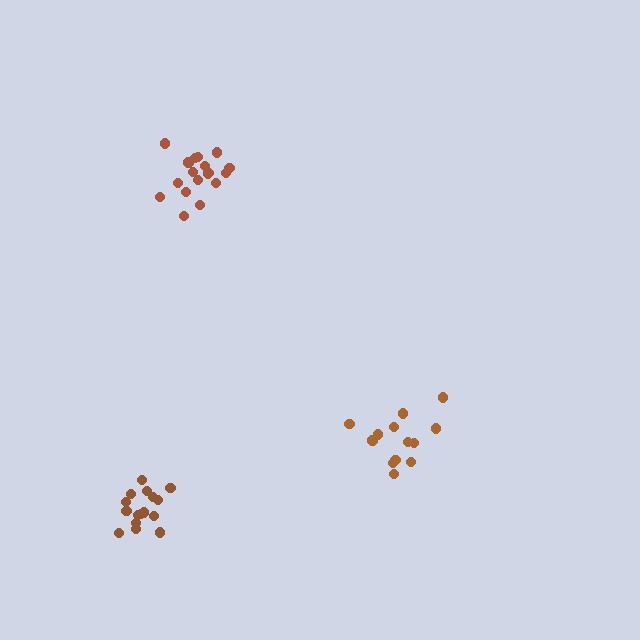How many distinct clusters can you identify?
There are 3 distinct clusters.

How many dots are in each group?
Group 1: 19 dots, Group 2: 13 dots, Group 3: 16 dots (48 total).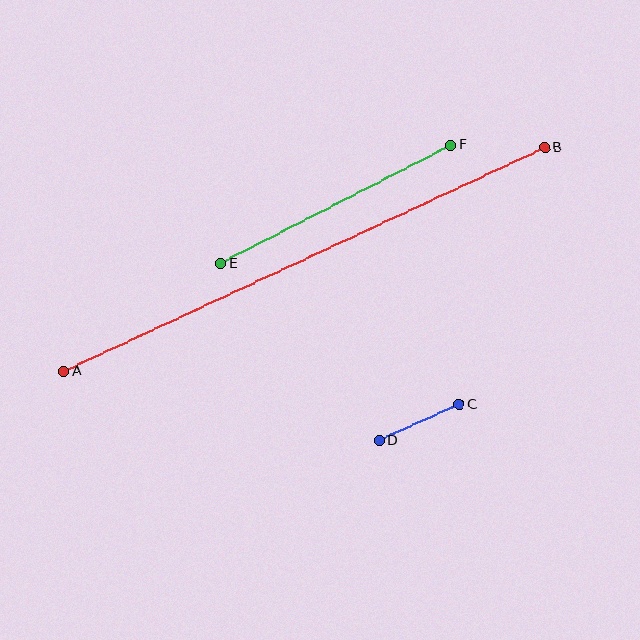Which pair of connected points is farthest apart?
Points A and B are farthest apart.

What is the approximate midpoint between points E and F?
The midpoint is at approximately (336, 204) pixels.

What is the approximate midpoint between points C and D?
The midpoint is at approximately (419, 422) pixels.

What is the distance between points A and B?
The distance is approximately 531 pixels.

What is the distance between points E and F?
The distance is approximately 259 pixels.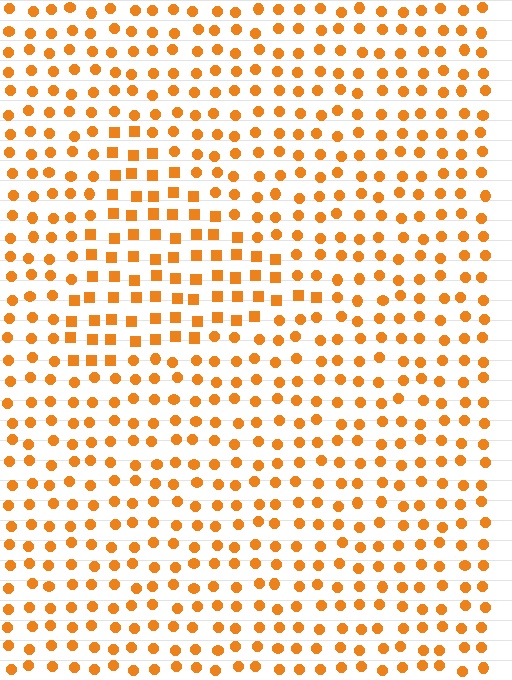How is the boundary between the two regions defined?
The boundary is defined by a change in element shape: squares inside vs. circles outside. All elements share the same color and spacing.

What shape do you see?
I see a triangle.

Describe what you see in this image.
The image is filled with small orange elements arranged in a uniform grid. A triangle-shaped region contains squares, while the surrounding area contains circles. The boundary is defined purely by the change in element shape.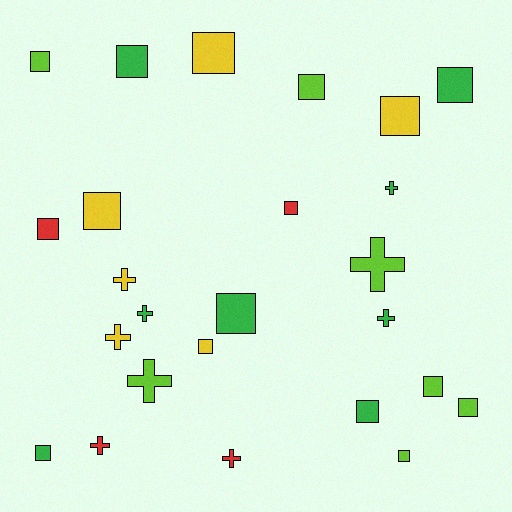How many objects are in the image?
There are 25 objects.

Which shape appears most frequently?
Square, with 16 objects.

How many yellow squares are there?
There are 4 yellow squares.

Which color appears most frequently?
Green, with 8 objects.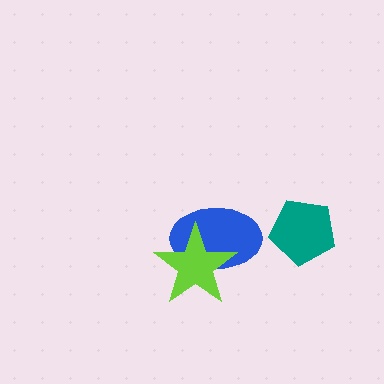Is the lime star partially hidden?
No, no other shape covers it.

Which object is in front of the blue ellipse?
The lime star is in front of the blue ellipse.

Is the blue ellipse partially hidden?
Yes, it is partially covered by another shape.